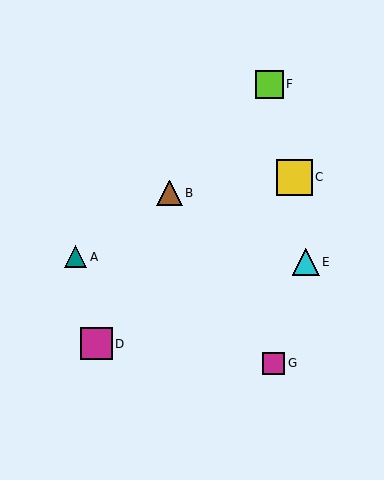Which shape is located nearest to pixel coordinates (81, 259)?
The teal triangle (labeled A) at (75, 257) is nearest to that location.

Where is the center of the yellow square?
The center of the yellow square is at (294, 177).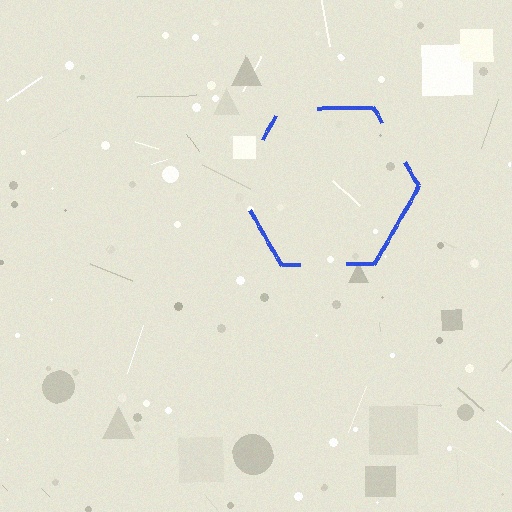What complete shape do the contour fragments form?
The contour fragments form a hexagon.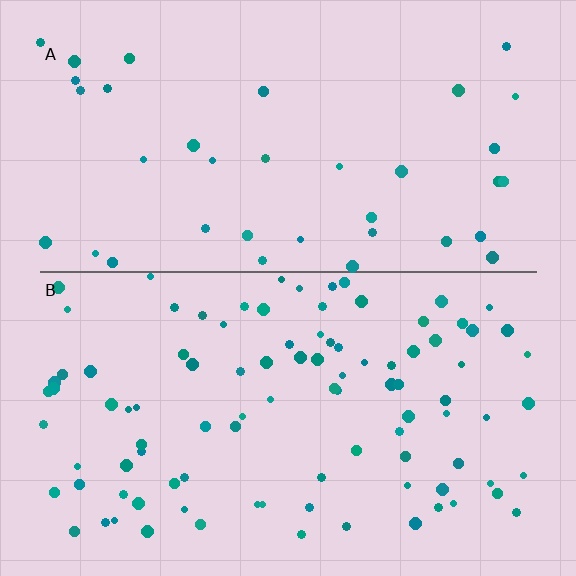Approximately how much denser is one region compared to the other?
Approximately 2.6× — region B over region A.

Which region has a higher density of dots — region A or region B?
B (the bottom).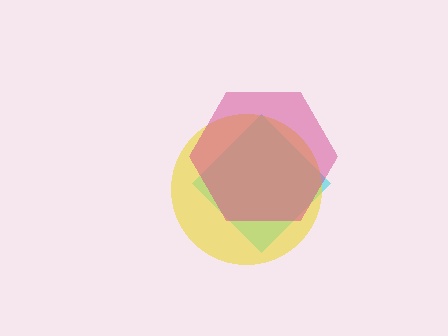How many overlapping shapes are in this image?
There are 3 overlapping shapes in the image.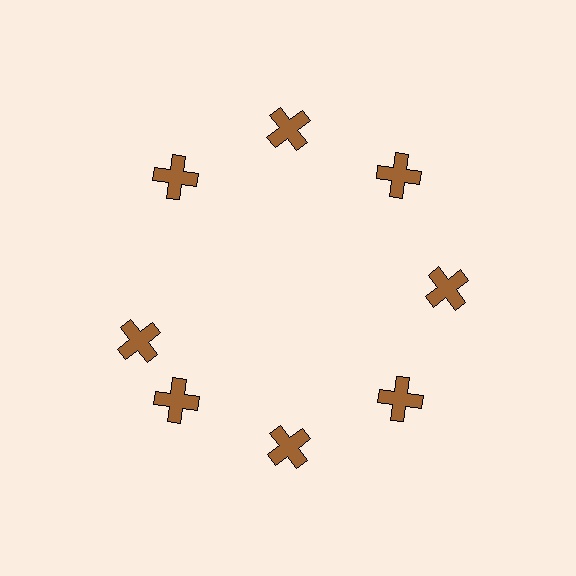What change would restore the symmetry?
The symmetry would be restored by rotating it back into even spacing with its neighbors so that all 8 crosses sit at equal angles and equal distance from the center.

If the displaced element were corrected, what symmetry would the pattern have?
It would have 8-fold rotational symmetry — the pattern would map onto itself every 45 degrees.